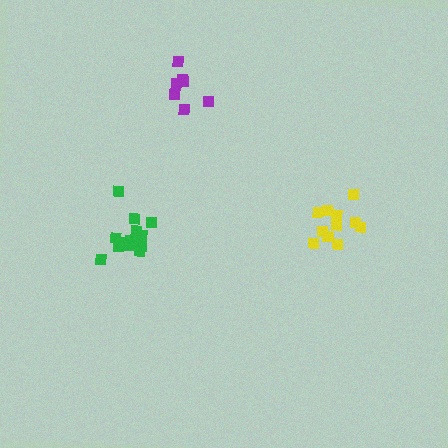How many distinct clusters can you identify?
There are 3 distinct clusters.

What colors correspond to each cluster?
The clusters are colored: purple, yellow, green.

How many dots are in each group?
Group 1: 8 dots, Group 2: 11 dots, Group 3: 13 dots (32 total).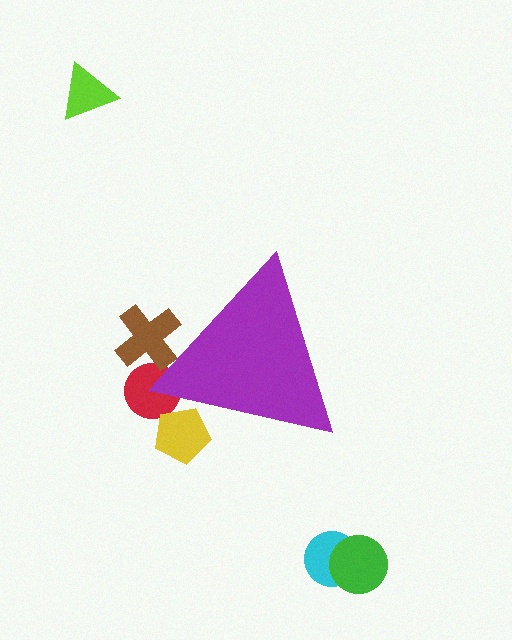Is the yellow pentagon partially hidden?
Yes, the yellow pentagon is partially hidden behind the purple triangle.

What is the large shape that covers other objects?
A purple triangle.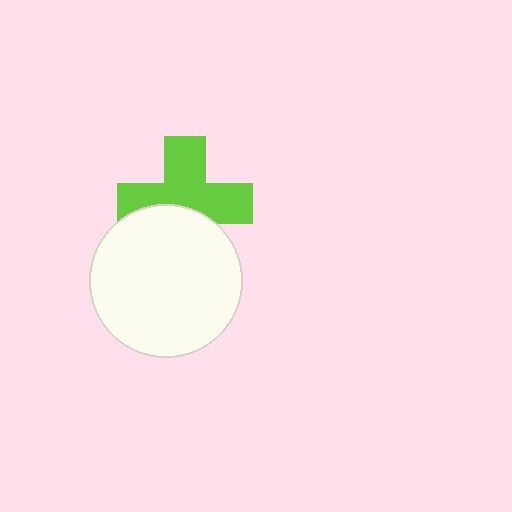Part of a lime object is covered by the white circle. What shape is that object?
It is a cross.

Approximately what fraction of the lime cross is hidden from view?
Roughly 36% of the lime cross is hidden behind the white circle.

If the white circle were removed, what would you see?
You would see the complete lime cross.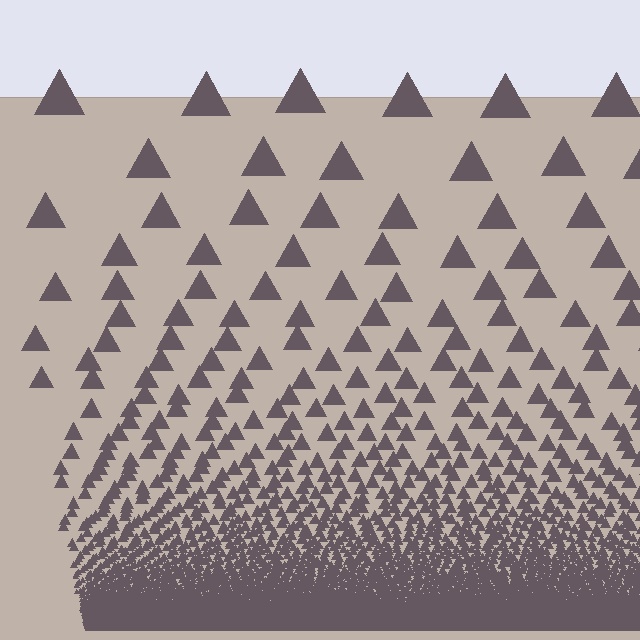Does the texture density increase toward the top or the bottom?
Density increases toward the bottom.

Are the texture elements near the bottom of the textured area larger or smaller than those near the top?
Smaller. The gradient is inverted — elements near the bottom are smaller and denser.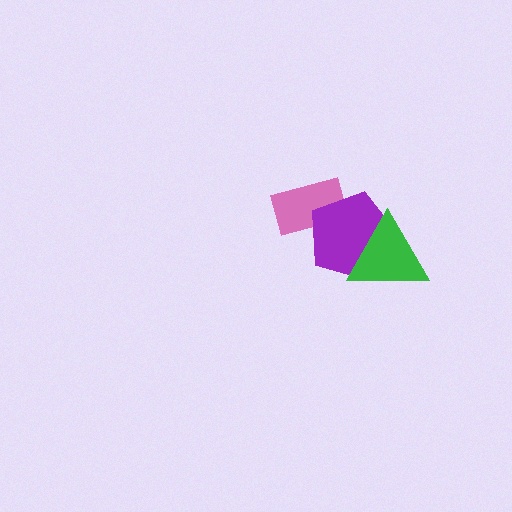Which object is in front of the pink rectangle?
The purple pentagon is in front of the pink rectangle.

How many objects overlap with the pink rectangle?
1 object overlaps with the pink rectangle.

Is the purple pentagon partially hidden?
Yes, it is partially covered by another shape.